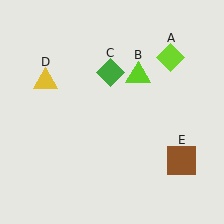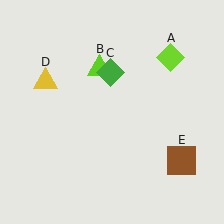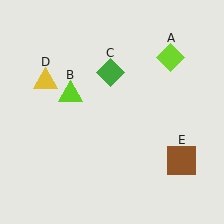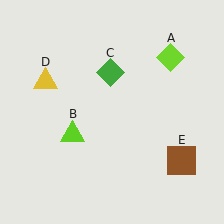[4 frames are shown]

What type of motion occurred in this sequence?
The lime triangle (object B) rotated counterclockwise around the center of the scene.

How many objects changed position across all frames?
1 object changed position: lime triangle (object B).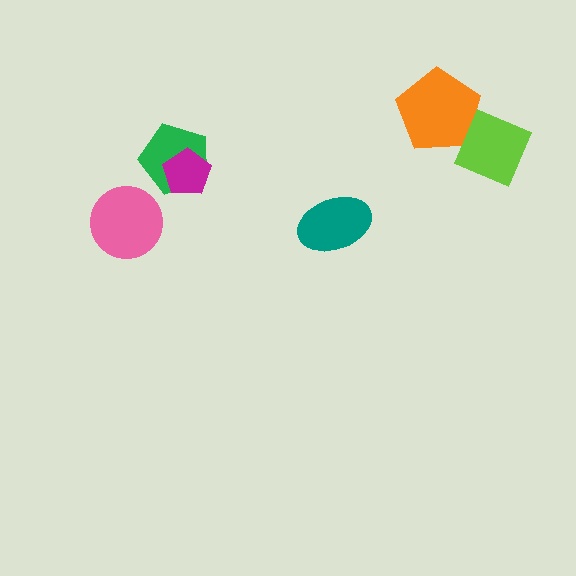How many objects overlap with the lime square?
1 object overlaps with the lime square.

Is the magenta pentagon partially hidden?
No, no other shape covers it.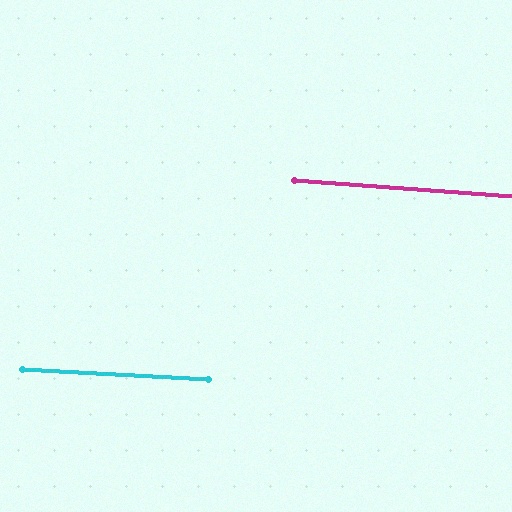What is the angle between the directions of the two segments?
Approximately 1 degree.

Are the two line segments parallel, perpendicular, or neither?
Parallel — their directions differ by only 1.0°.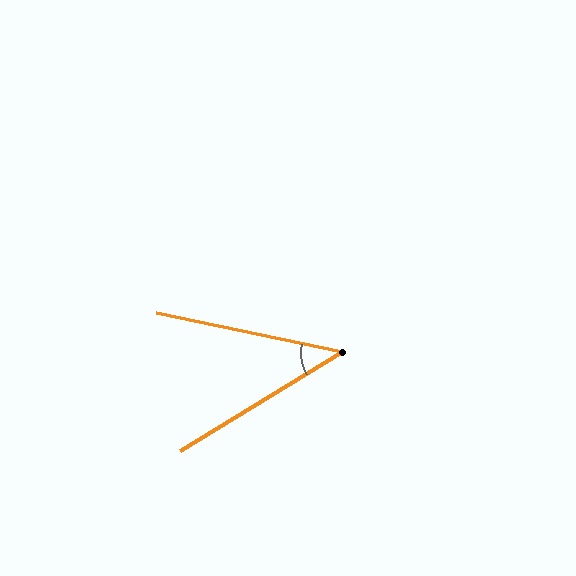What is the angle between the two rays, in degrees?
Approximately 43 degrees.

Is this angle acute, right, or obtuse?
It is acute.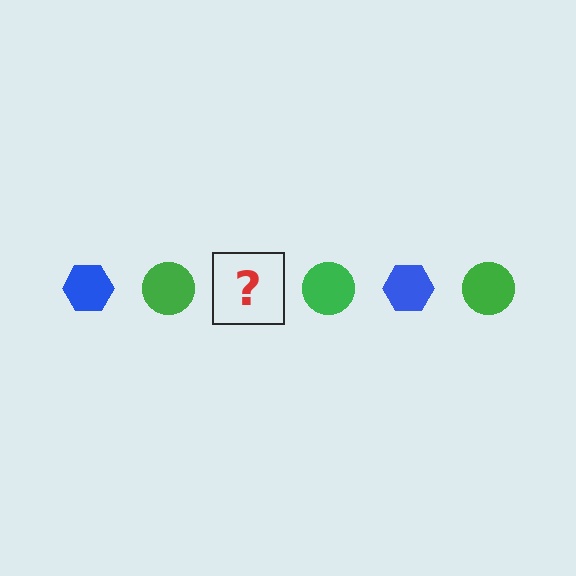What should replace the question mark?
The question mark should be replaced with a blue hexagon.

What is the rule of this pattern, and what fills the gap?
The rule is that the pattern alternates between blue hexagon and green circle. The gap should be filled with a blue hexagon.